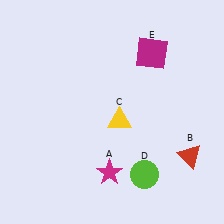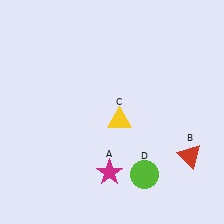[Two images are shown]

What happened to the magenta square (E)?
The magenta square (E) was removed in Image 2. It was in the top-right area of Image 1.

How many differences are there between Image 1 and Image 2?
There is 1 difference between the two images.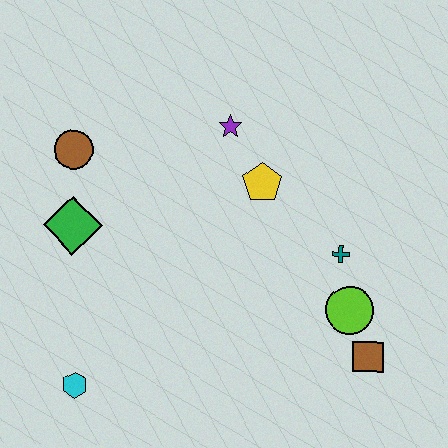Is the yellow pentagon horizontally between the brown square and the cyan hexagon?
Yes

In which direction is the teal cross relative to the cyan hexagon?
The teal cross is to the right of the cyan hexagon.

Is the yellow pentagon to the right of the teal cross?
No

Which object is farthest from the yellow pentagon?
The cyan hexagon is farthest from the yellow pentagon.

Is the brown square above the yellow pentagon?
No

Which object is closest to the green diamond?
The brown circle is closest to the green diamond.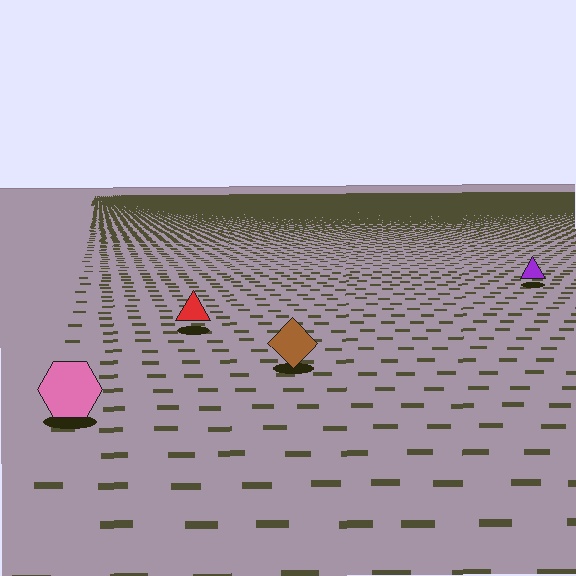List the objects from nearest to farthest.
From nearest to farthest: the pink hexagon, the brown diamond, the red triangle, the purple triangle.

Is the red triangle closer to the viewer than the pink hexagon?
No. The pink hexagon is closer — you can tell from the texture gradient: the ground texture is coarser near it.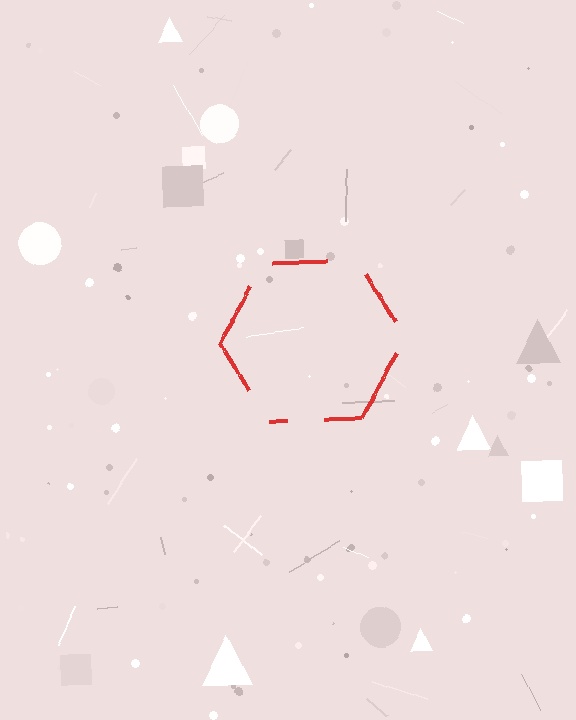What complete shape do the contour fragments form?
The contour fragments form a hexagon.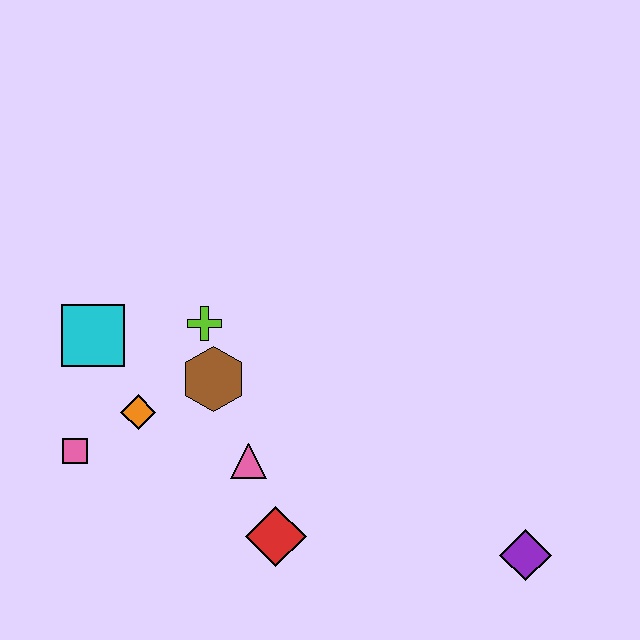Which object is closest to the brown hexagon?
The lime cross is closest to the brown hexagon.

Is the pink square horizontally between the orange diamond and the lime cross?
No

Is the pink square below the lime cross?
Yes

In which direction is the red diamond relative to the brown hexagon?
The red diamond is below the brown hexagon.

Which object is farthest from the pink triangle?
The purple diamond is farthest from the pink triangle.